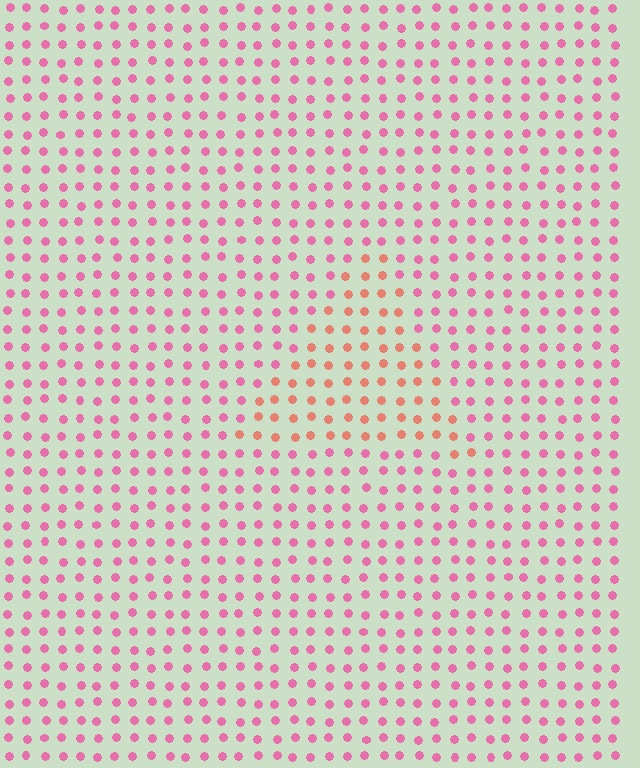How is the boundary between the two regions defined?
The boundary is defined purely by a slight shift in hue (about 38 degrees). Spacing, size, and orientation are identical on both sides.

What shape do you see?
I see a triangle.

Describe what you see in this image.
The image is filled with small pink elements in a uniform arrangement. A triangle-shaped region is visible where the elements are tinted to a slightly different hue, forming a subtle color boundary.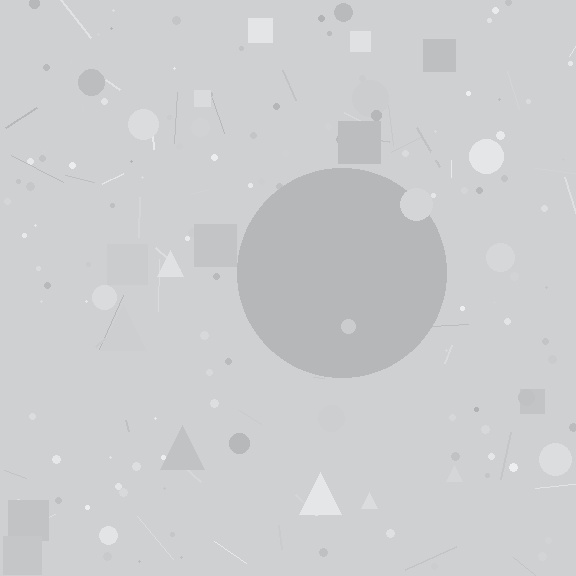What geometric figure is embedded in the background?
A circle is embedded in the background.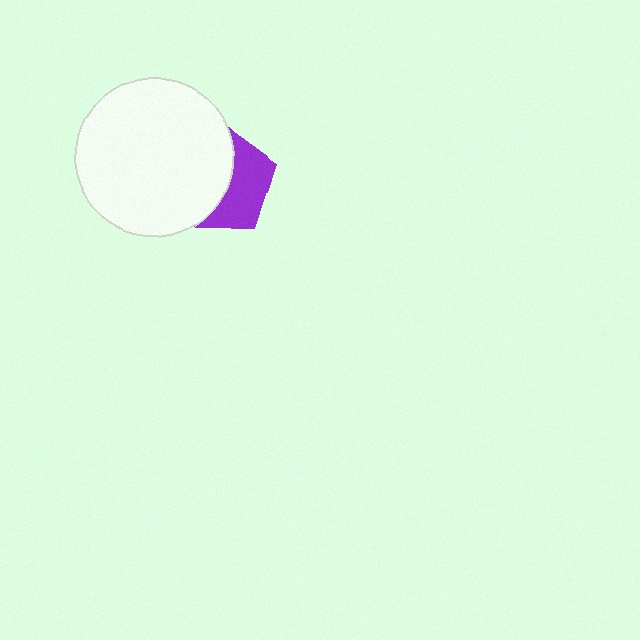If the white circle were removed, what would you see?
You would see the complete purple pentagon.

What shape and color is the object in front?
The object in front is a white circle.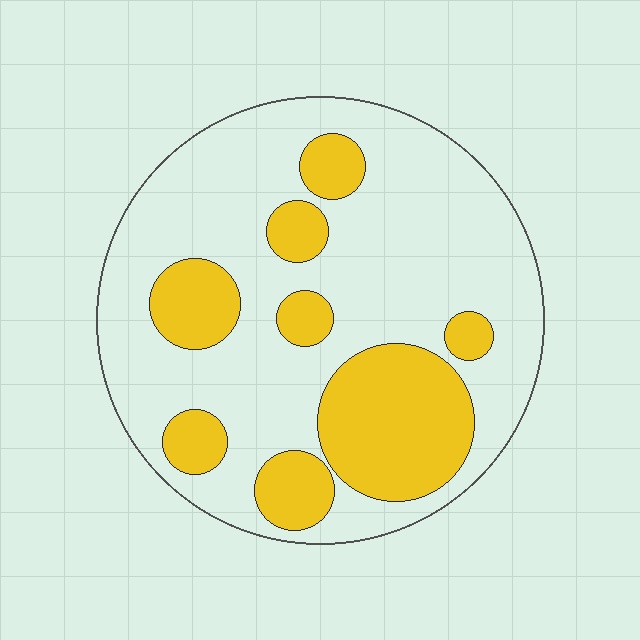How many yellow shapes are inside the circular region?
8.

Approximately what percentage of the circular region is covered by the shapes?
Approximately 30%.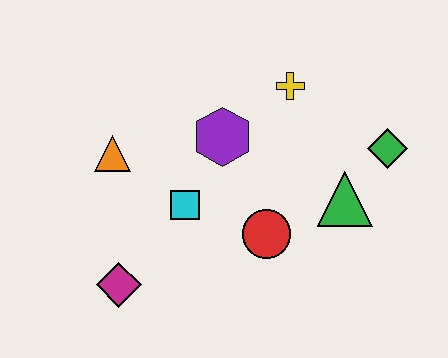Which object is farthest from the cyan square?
The green diamond is farthest from the cyan square.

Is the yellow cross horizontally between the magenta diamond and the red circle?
No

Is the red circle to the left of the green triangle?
Yes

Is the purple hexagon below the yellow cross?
Yes